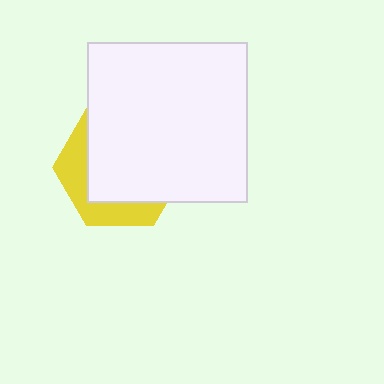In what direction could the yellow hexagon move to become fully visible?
The yellow hexagon could move toward the lower-left. That would shift it out from behind the white square entirely.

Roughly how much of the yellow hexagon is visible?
A small part of it is visible (roughly 31%).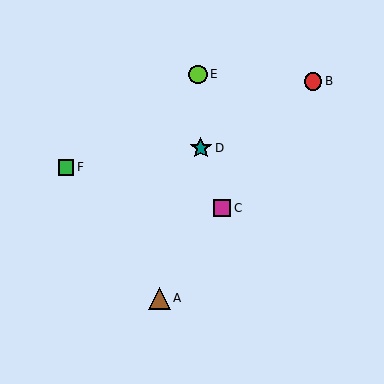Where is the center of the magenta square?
The center of the magenta square is at (222, 208).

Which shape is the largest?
The brown triangle (labeled A) is the largest.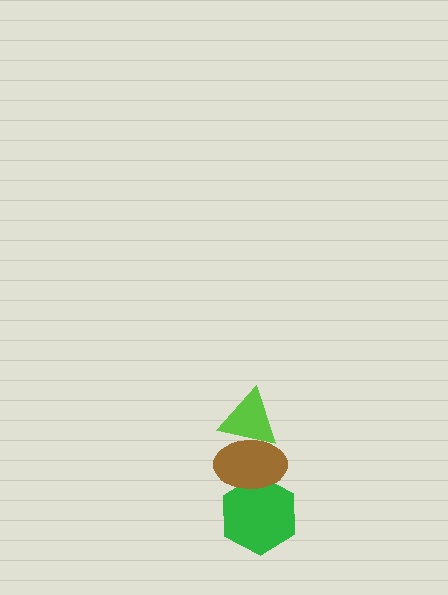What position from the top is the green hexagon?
The green hexagon is 3rd from the top.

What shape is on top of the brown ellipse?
The lime triangle is on top of the brown ellipse.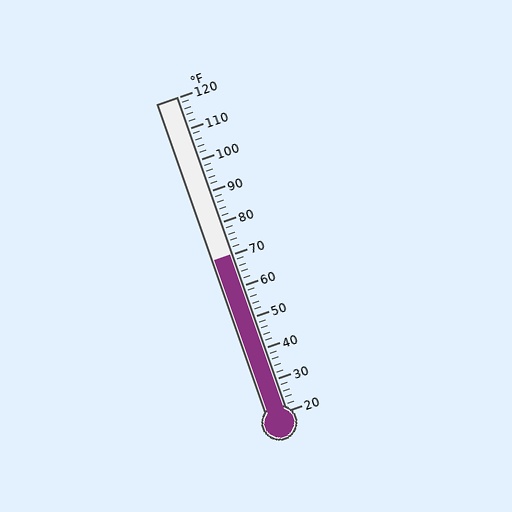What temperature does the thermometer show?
The thermometer shows approximately 70°F.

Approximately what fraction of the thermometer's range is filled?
The thermometer is filled to approximately 50% of its range.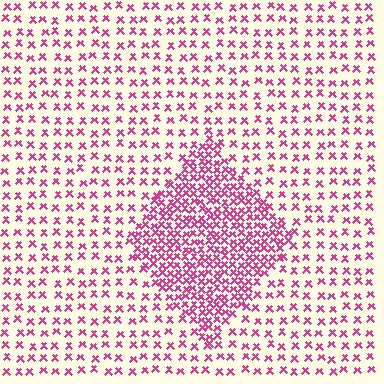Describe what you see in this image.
The image contains small magenta elements arranged at two different densities. A diamond-shaped region is visible where the elements are more densely packed than the surrounding area.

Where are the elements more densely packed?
The elements are more densely packed inside the diamond boundary.